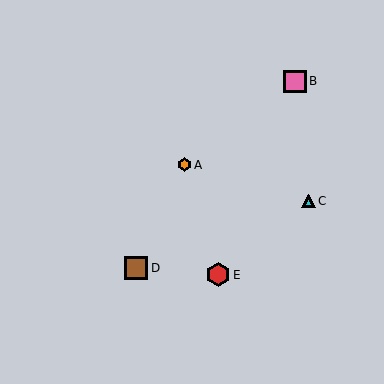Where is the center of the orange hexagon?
The center of the orange hexagon is at (184, 165).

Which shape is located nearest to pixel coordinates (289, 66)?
The pink square (labeled B) at (295, 81) is nearest to that location.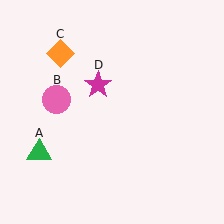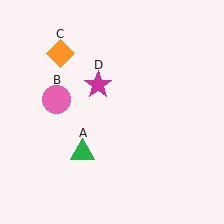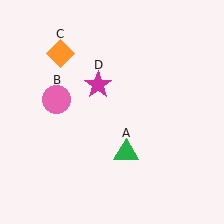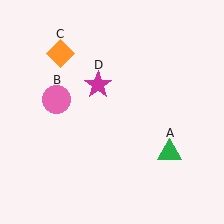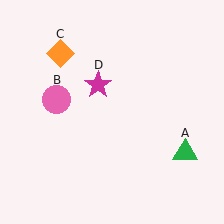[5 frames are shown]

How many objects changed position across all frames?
1 object changed position: green triangle (object A).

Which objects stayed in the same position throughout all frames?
Pink circle (object B) and orange diamond (object C) and magenta star (object D) remained stationary.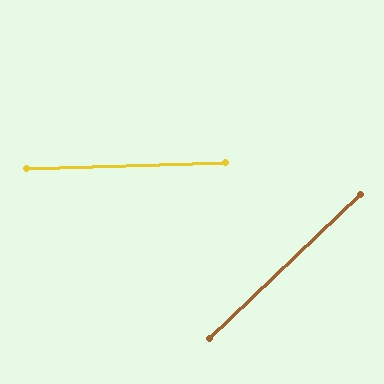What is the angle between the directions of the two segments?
Approximately 42 degrees.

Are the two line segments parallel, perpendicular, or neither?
Neither parallel nor perpendicular — they differ by about 42°.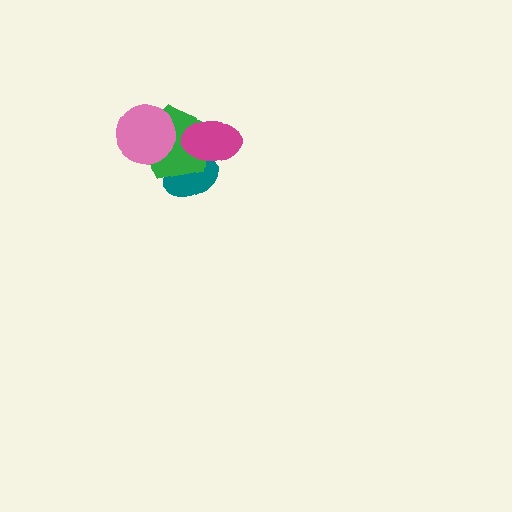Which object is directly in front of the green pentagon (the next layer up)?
The magenta ellipse is directly in front of the green pentagon.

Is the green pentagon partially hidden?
Yes, it is partially covered by another shape.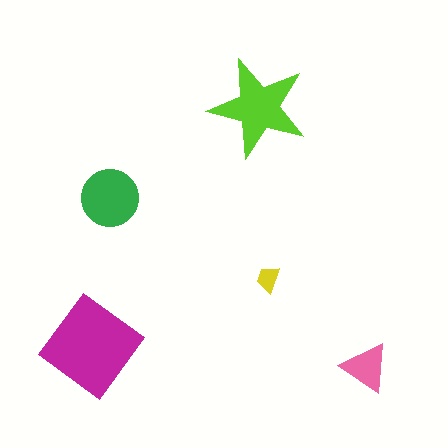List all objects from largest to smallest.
The magenta diamond, the lime star, the green circle, the pink triangle, the yellow trapezoid.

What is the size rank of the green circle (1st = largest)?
3rd.